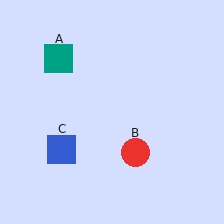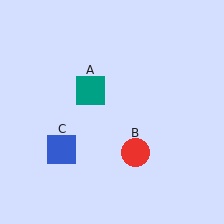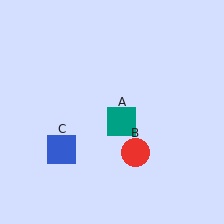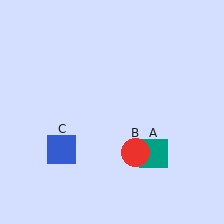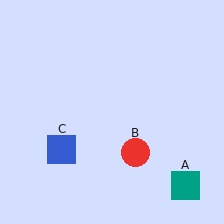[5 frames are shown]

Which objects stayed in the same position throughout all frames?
Red circle (object B) and blue square (object C) remained stationary.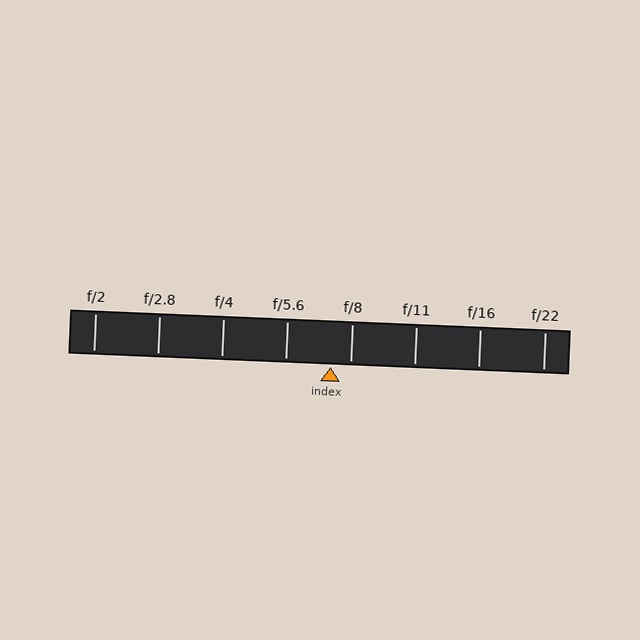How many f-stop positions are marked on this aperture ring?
There are 8 f-stop positions marked.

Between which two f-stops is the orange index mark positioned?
The index mark is between f/5.6 and f/8.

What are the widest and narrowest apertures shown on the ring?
The widest aperture shown is f/2 and the narrowest is f/22.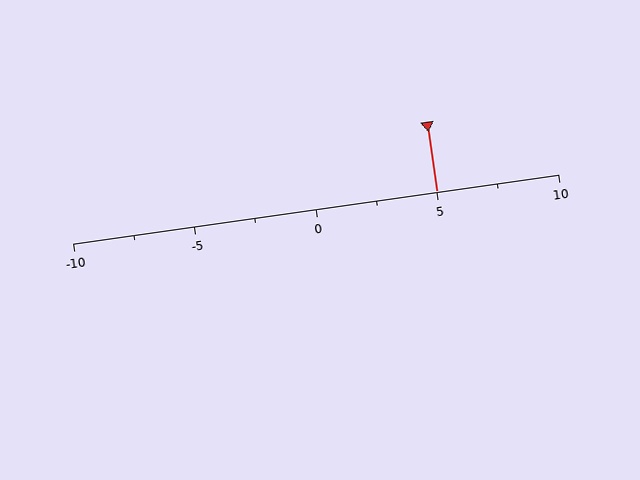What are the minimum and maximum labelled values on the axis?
The axis runs from -10 to 10.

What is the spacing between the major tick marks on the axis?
The major ticks are spaced 5 apart.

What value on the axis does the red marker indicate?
The marker indicates approximately 5.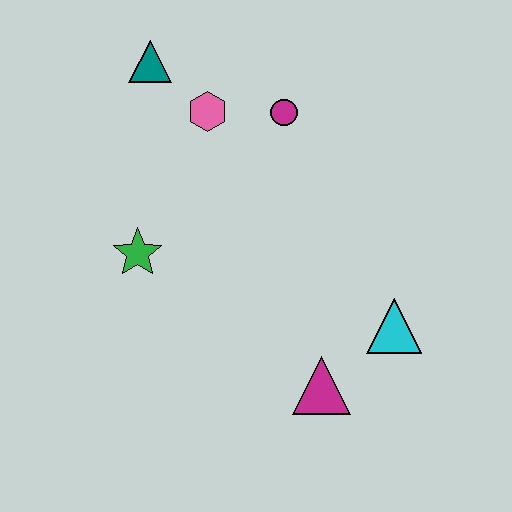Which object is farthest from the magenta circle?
The magenta triangle is farthest from the magenta circle.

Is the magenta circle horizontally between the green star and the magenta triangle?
Yes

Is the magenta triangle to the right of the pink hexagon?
Yes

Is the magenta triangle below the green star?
Yes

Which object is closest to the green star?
The pink hexagon is closest to the green star.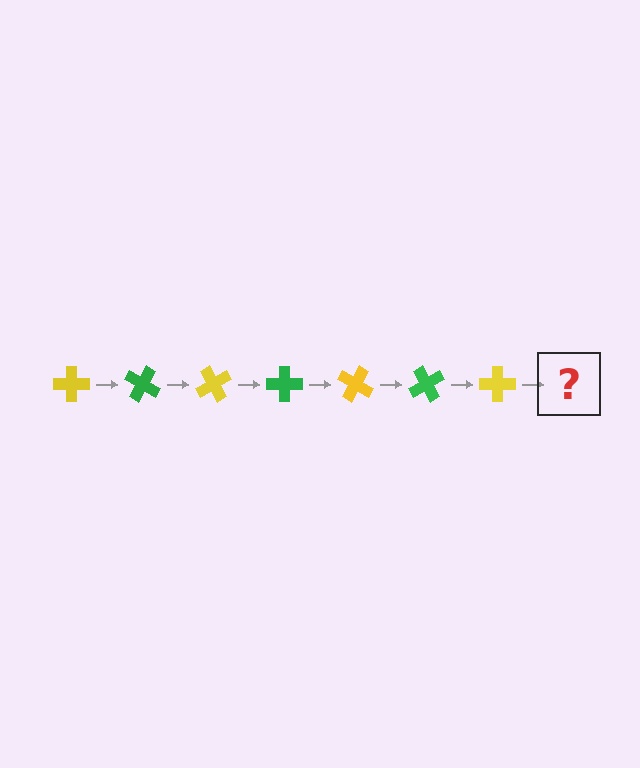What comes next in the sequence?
The next element should be a green cross, rotated 210 degrees from the start.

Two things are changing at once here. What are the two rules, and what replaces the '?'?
The two rules are that it rotates 30 degrees each step and the color cycles through yellow and green. The '?' should be a green cross, rotated 210 degrees from the start.